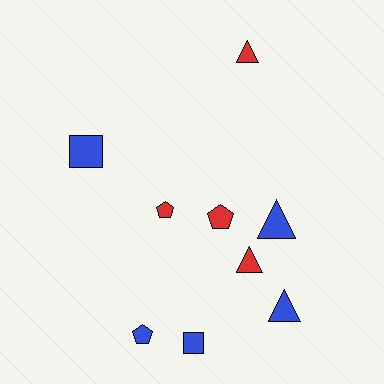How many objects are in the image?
There are 9 objects.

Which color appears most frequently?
Blue, with 5 objects.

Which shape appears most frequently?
Triangle, with 4 objects.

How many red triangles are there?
There are 2 red triangles.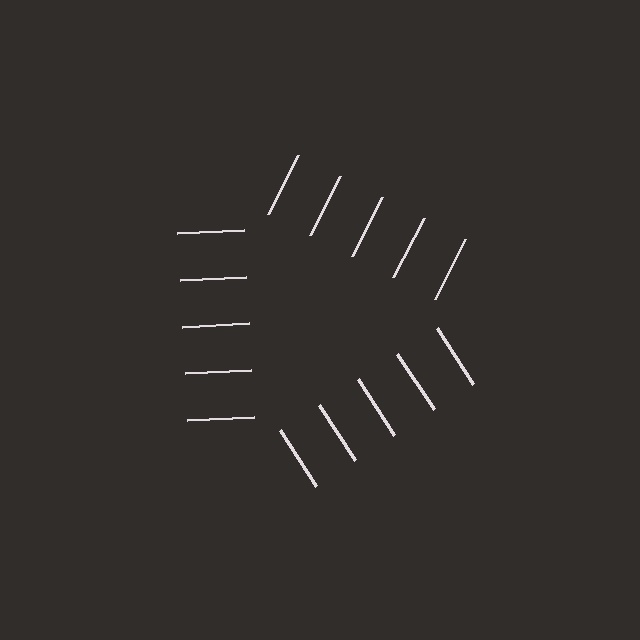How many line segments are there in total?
15 — 5 along each of the 3 edges.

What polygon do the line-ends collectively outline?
An illusory triangle — the line segments terminate on its edges but no continuous stroke is drawn.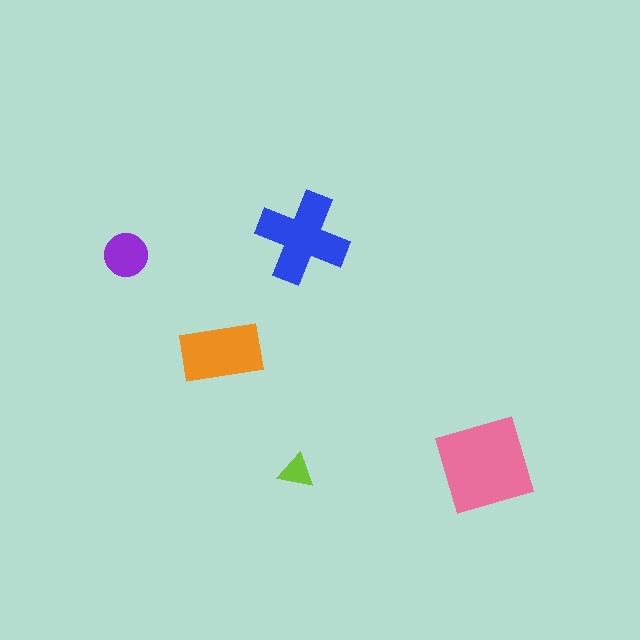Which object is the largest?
The pink diamond.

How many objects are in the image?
There are 5 objects in the image.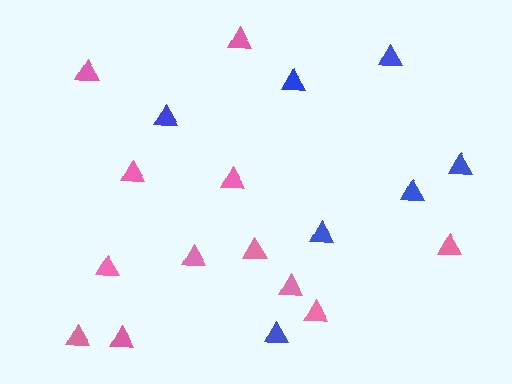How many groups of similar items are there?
There are 2 groups: one group of pink triangles (12) and one group of blue triangles (7).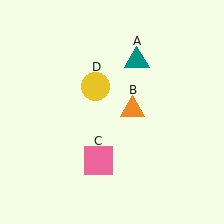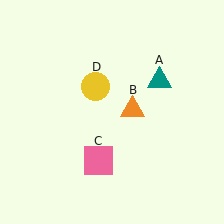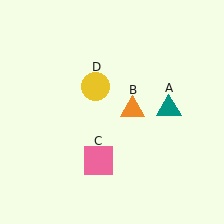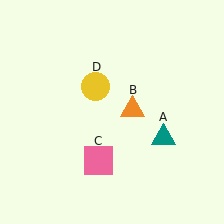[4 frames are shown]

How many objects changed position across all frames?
1 object changed position: teal triangle (object A).